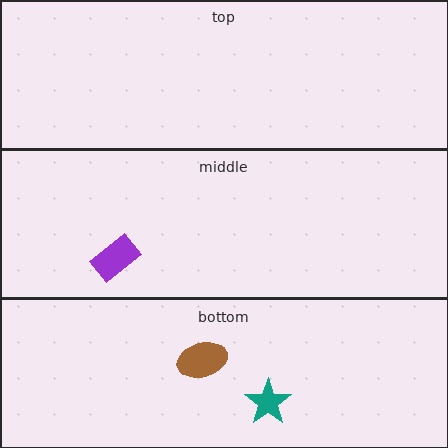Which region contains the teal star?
The bottom region.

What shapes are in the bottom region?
The brown ellipse, the teal star.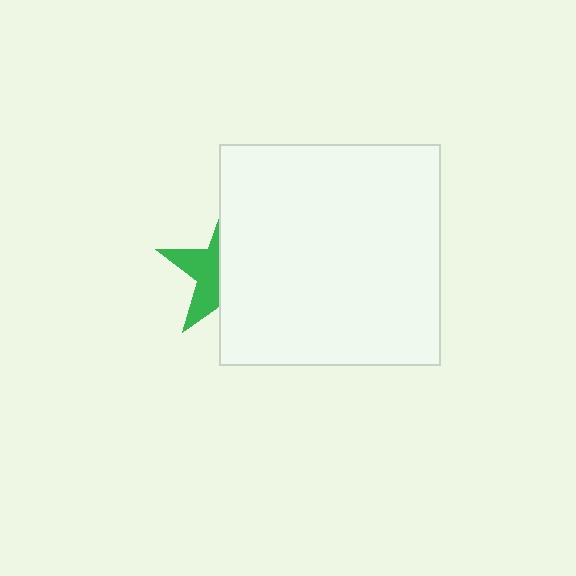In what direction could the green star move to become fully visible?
The green star could move left. That would shift it out from behind the white square entirely.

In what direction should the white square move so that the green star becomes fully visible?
The white square should move right. That is the shortest direction to clear the overlap and leave the green star fully visible.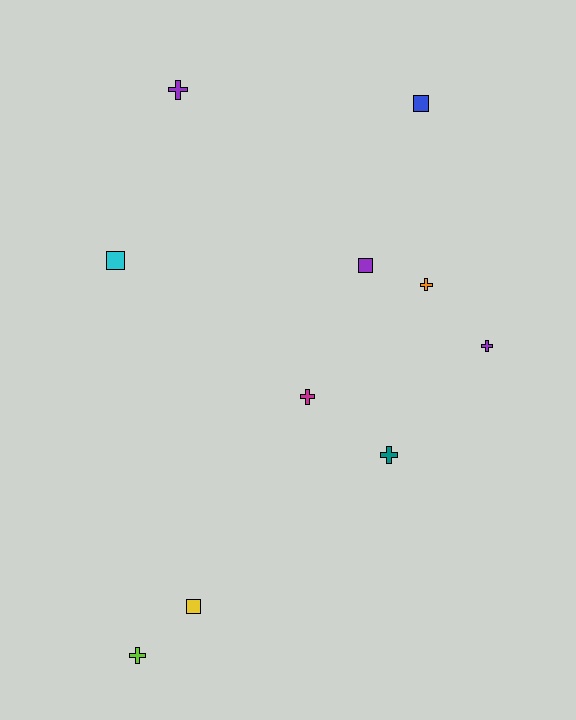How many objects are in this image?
There are 10 objects.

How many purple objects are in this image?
There are 3 purple objects.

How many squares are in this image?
There are 4 squares.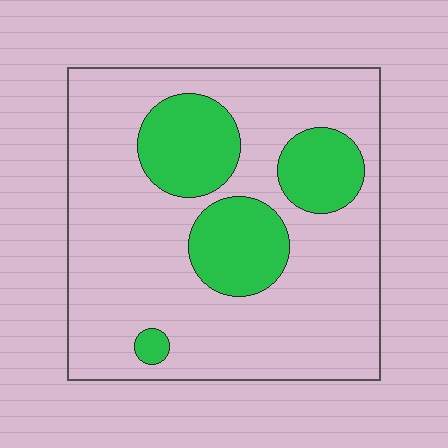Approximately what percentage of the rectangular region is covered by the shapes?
Approximately 25%.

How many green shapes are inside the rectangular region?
4.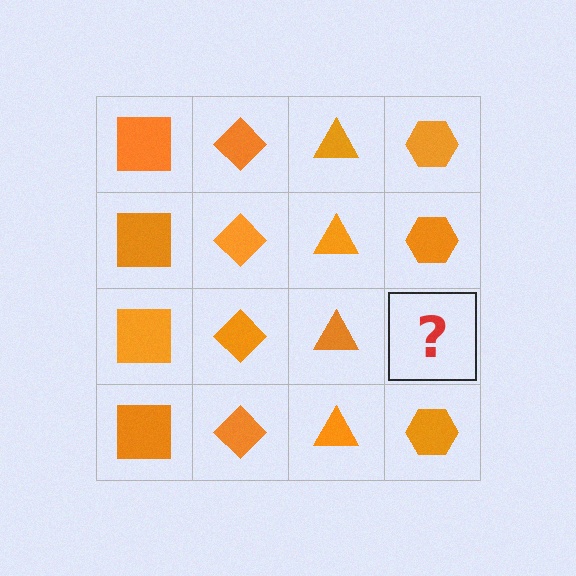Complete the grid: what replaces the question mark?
The question mark should be replaced with an orange hexagon.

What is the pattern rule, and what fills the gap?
The rule is that each column has a consistent shape. The gap should be filled with an orange hexagon.